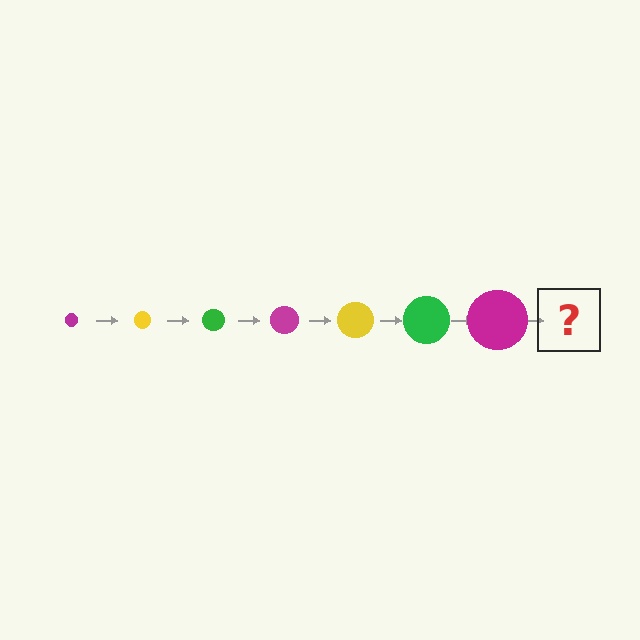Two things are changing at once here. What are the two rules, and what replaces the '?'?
The two rules are that the circle grows larger each step and the color cycles through magenta, yellow, and green. The '?' should be a yellow circle, larger than the previous one.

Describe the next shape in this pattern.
It should be a yellow circle, larger than the previous one.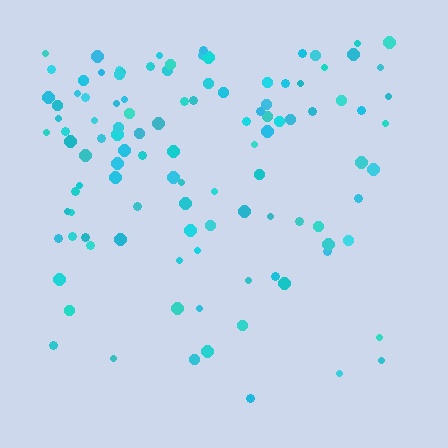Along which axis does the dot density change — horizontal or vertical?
Vertical.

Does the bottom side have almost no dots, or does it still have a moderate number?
Still a moderate number, just noticeably fewer than the top.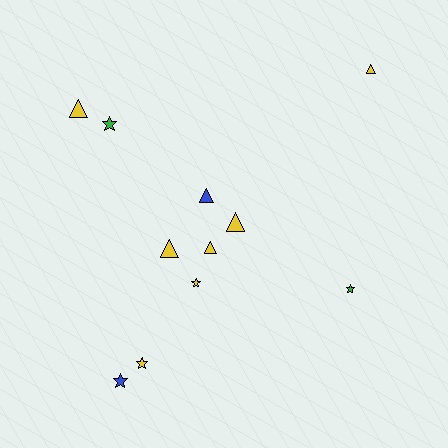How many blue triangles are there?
There is 1 blue triangle.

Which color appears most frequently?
Yellow, with 7 objects.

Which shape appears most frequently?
Triangle, with 6 objects.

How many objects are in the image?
There are 11 objects.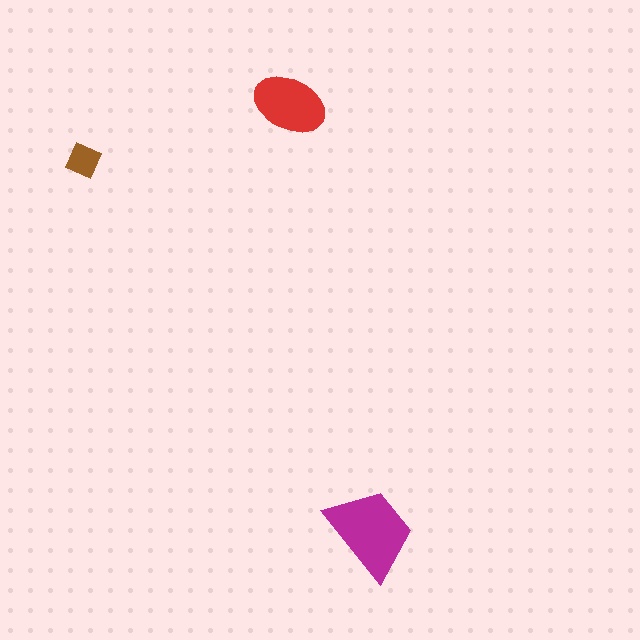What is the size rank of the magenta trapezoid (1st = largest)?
1st.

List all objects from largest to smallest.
The magenta trapezoid, the red ellipse, the brown square.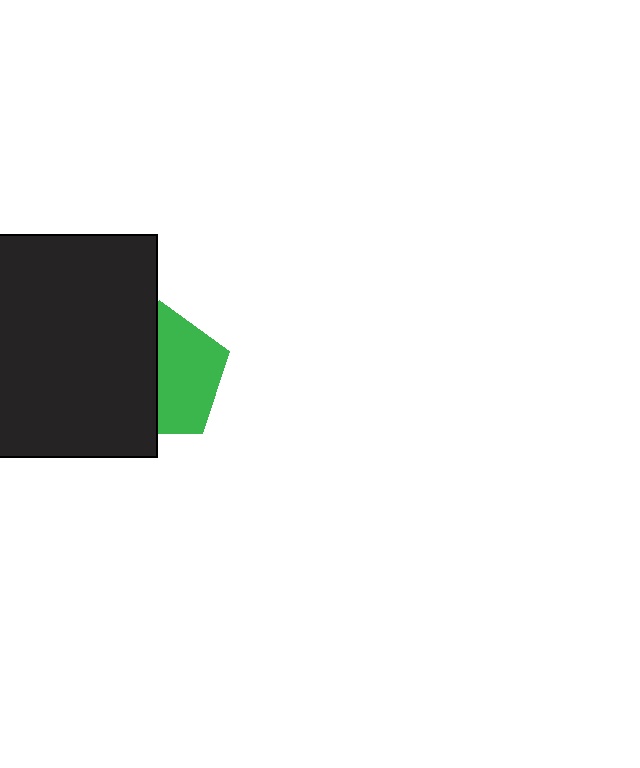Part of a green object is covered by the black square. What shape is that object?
It is a pentagon.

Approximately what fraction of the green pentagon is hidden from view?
Roughly 48% of the green pentagon is hidden behind the black square.